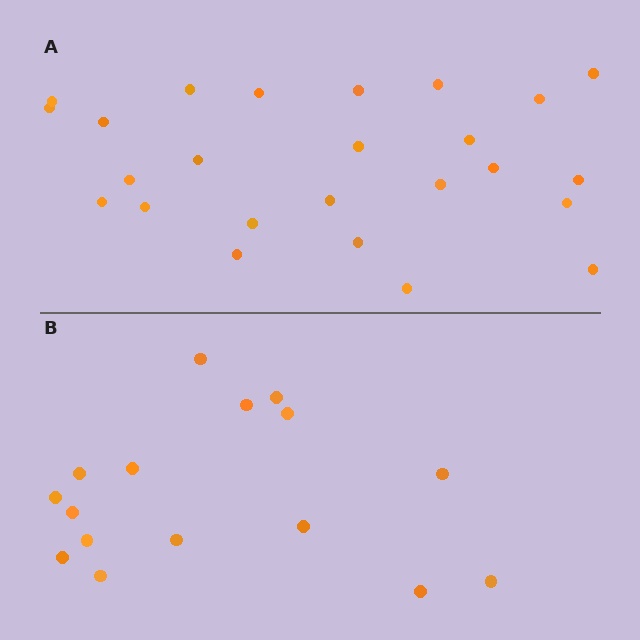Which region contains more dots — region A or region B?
Region A (the top region) has more dots.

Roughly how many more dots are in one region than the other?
Region A has roughly 8 or so more dots than region B.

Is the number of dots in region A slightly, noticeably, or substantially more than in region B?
Region A has substantially more. The ratio is roughly 1.6 to 1.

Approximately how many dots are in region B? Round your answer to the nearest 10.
About 20 dots. (The exact count is 16, which rounds to 20.)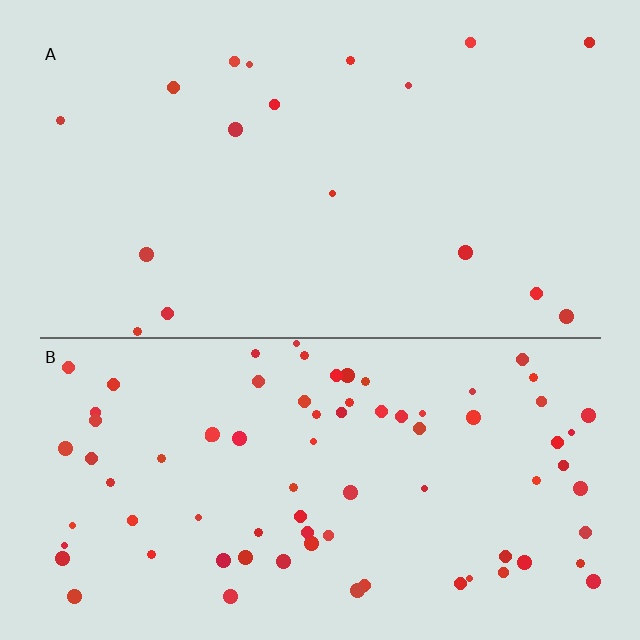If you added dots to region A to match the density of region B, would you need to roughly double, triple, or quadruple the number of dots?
Approximately quadruple.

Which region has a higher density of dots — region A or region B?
B (the bottom).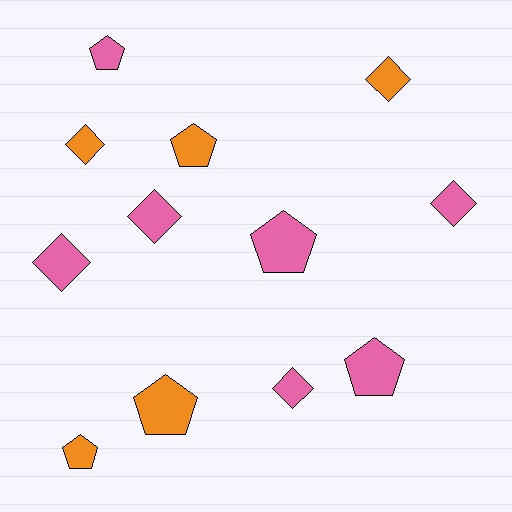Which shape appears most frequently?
Diamond, with 6 objects.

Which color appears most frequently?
Pink, with 7 objects.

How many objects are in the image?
There are 12 objects.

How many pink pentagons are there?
There are 3 pink pentagons.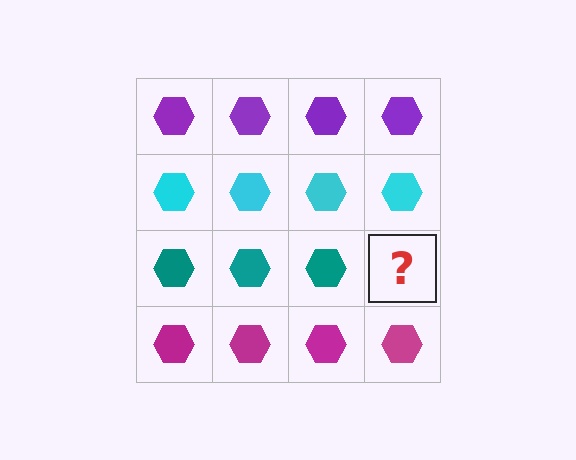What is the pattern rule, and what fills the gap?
The rule is that each row has a consistent color. The gap should be filled with a teal hexagon.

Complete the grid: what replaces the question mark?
The question mark should be replaced with a teal hexagon.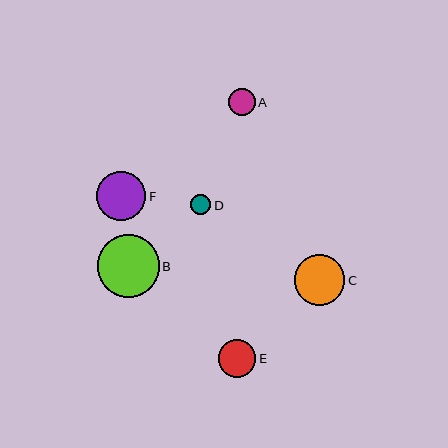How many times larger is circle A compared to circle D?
Circle A is approximately 1.3 times the size of circle D.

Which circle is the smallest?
Circle D is the smallest with a size of approximately 20 pixels.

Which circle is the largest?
Circle B is the largest with a size of approximately 62 pixels.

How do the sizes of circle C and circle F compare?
Circle C and circle F are approximately the same size.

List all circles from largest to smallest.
From largest to smallest: B, C, F, E, A, D.